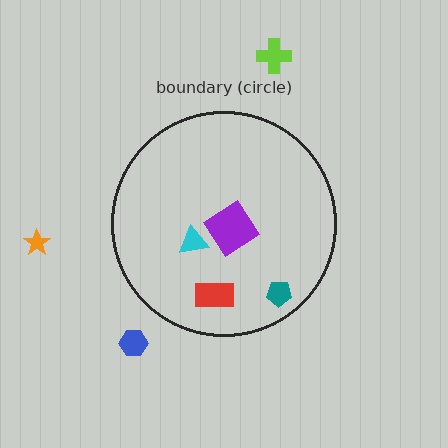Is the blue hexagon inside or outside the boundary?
Outside.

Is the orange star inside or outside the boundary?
Outside.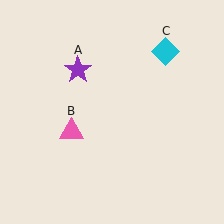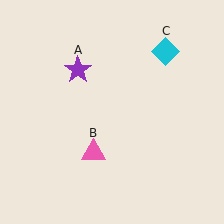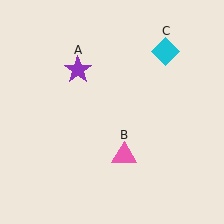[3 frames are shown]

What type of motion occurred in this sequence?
The pink triangle (object B) rotated counterclockwise around the center of the scene.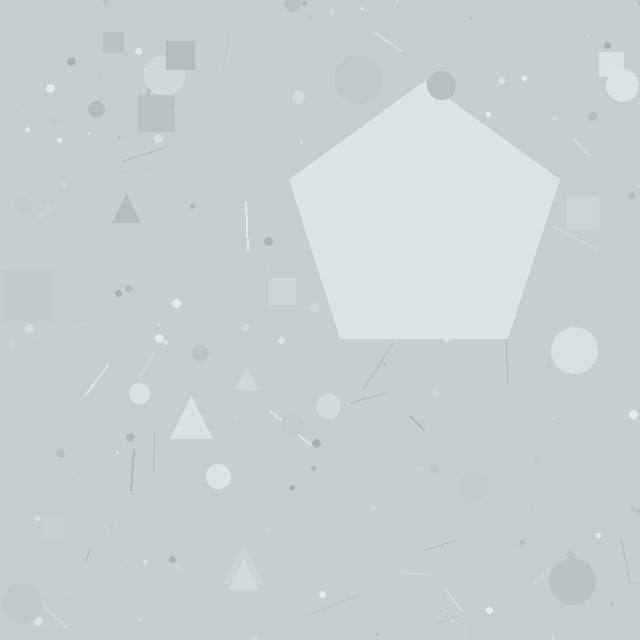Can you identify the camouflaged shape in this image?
The camouflaged shape is a pentagon.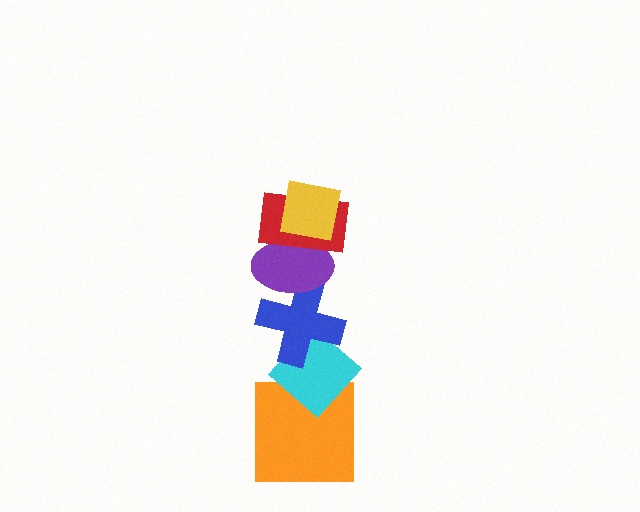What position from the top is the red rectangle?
The red rectangle is 2nd from the top.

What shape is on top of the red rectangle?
The yellow square is on top of the red rectangle.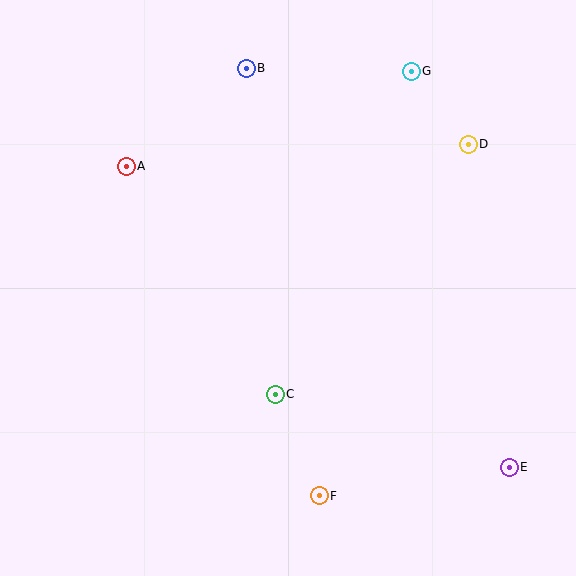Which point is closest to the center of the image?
Point C at (275, 394) is closest to the center.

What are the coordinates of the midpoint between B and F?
The midpoint between B and F is at (283, 282).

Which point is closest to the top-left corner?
Point A is closest to the top-left corner.